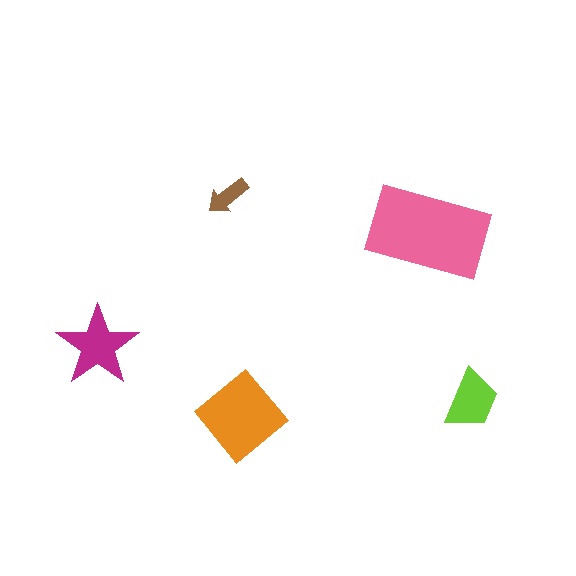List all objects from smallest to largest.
The brown arrow, the lime trapezoid, the magenta star, the orange diamond, the pink rectangle.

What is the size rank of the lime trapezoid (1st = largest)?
4th.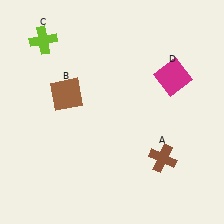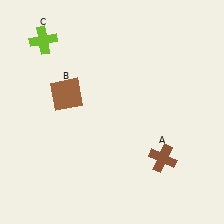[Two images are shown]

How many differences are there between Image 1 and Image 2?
There is 1 difference between the two images.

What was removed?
The magenta square (D) was removed in Image 2.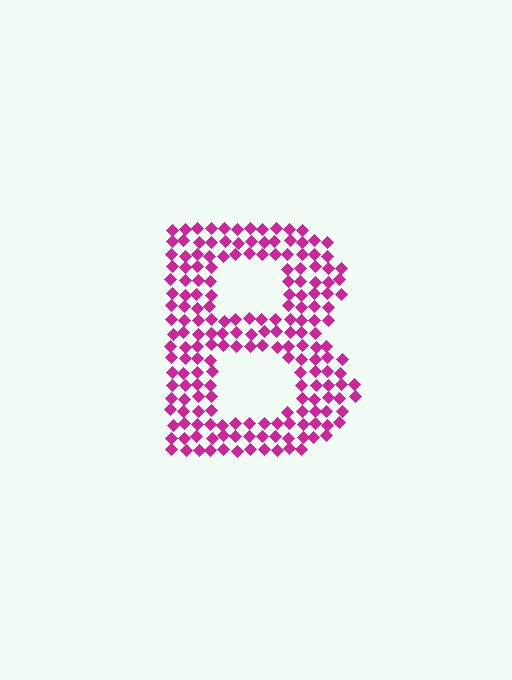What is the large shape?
The large shape is the letter B.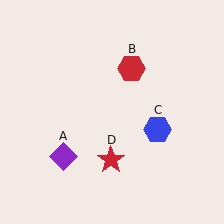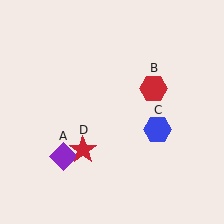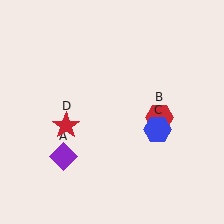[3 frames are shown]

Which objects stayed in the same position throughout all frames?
Purple diamond (object A) and blue hexagon (object C) remained stationary.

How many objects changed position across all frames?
2 objects changed position: red hexagon (object B), red star (object D).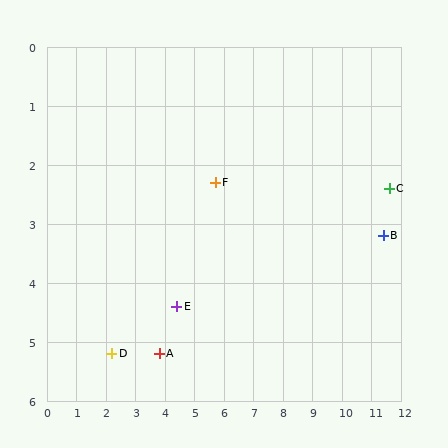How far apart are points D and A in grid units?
Points D and A are about 1.6 grid units apart.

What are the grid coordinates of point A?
Point A is at approximately (3.8, 5.2).